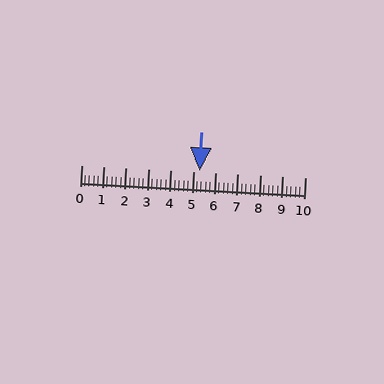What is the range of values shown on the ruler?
The ruler shows values from 0 to 10.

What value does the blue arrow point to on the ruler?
The blue arrow points to approximately 5.3.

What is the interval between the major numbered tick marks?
The major tick marks are spaced 1 units apart.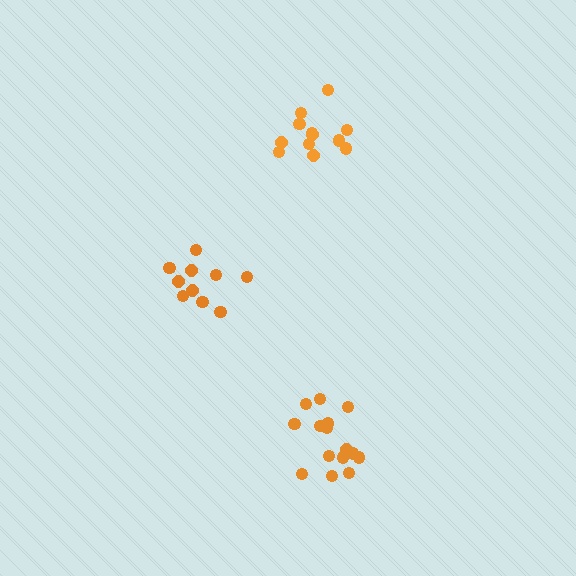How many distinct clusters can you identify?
There are 3 distinct clusters.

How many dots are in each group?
Group 1: 12 dots, Group 2: 10 dots, Group 3: 15 dots (37 total).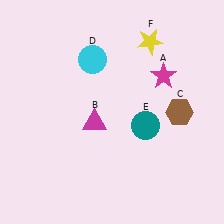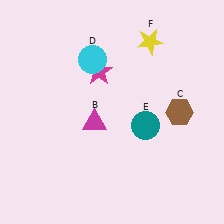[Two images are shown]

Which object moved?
The magenta star (A) moved left.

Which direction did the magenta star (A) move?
The magenta star (A) moved left.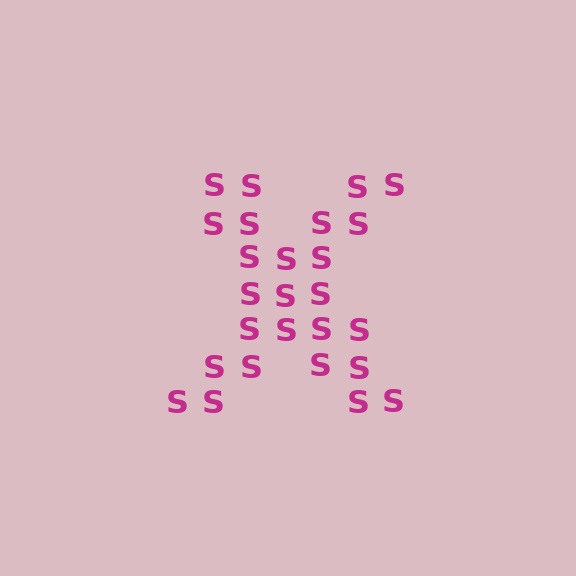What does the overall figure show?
The overall figure shows the letter X.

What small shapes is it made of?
It is made of small letter S's.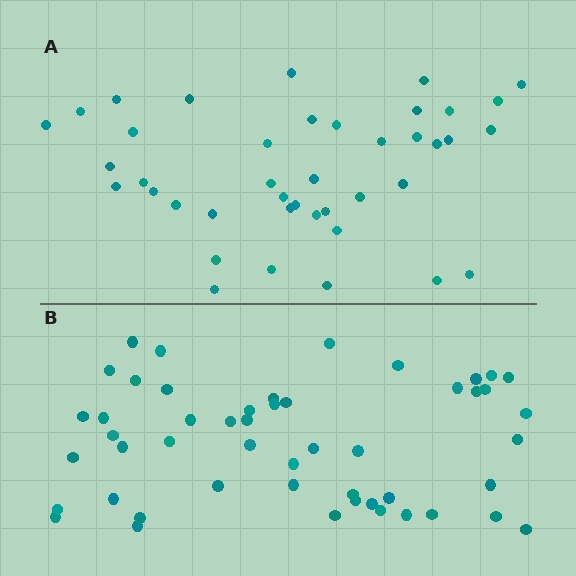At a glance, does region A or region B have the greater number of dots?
Region B (the bottom region) has more dots.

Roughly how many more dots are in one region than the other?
Region B has roughly 8 or so more dots than region A.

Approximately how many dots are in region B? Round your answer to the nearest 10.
About 50 dots.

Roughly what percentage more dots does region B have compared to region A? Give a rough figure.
About 20% more.